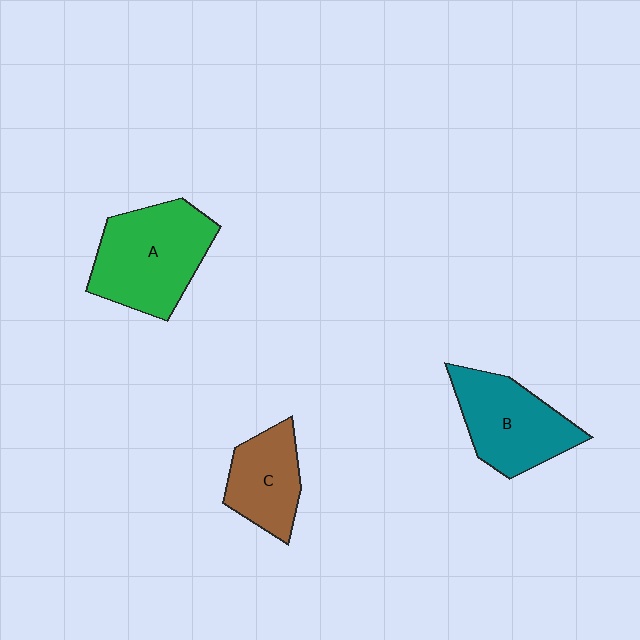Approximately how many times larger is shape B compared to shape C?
Approximately 1.3 times.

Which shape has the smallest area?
Shape C (brown).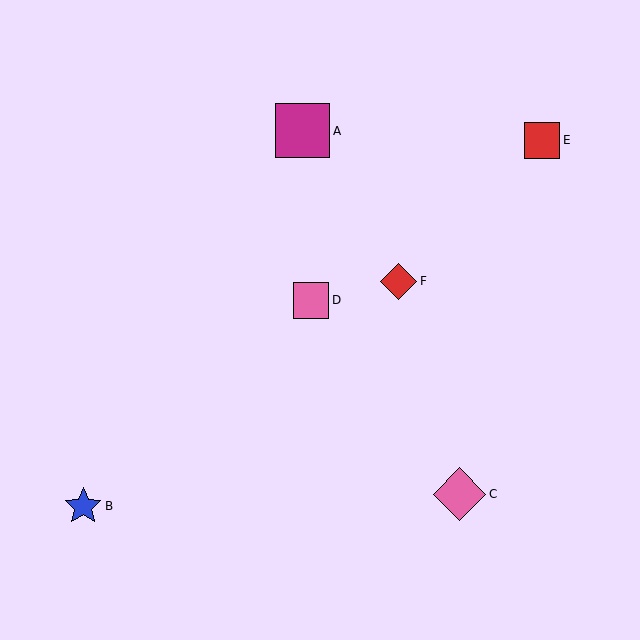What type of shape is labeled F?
Shape F is a red diamond.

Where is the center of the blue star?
The center of the blue star is at (83, 506).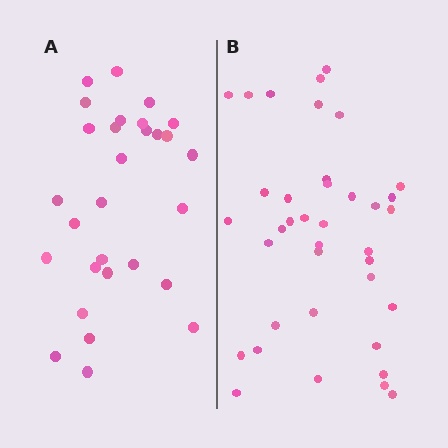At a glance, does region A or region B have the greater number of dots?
Region B (the right region) has more dots.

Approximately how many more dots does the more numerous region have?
Region B has roughly 8 or so more dots than region A.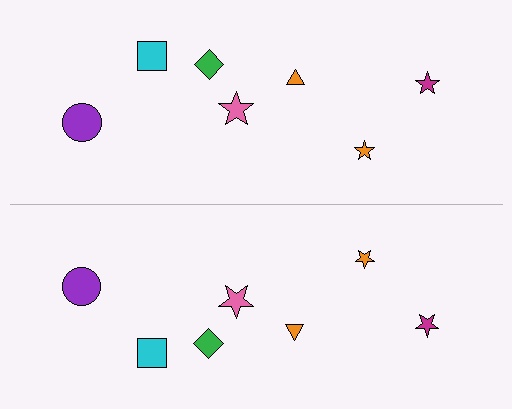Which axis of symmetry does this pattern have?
The pattern has a horizontal axis of symmetry running through the center of the image.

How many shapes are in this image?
There are 14 shapes in this image.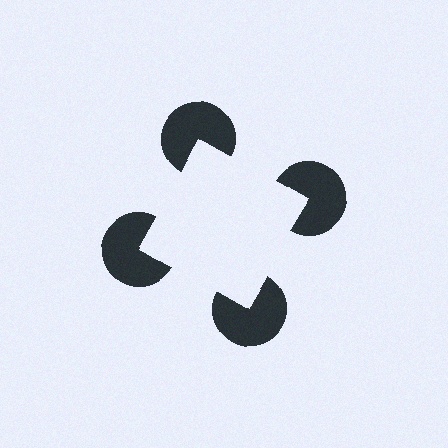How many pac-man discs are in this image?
There are 4 — one at each vertex of the illusory square.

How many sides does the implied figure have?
4 sides.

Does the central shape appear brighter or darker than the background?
It typically appears slightly brighter than the background, even though no actual brightness change is drawn.